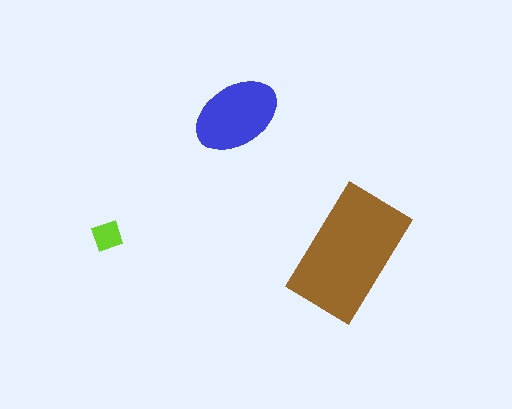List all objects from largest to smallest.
The brown rectangle, the blue ellipse, the lime diamond.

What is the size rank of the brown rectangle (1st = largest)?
1st.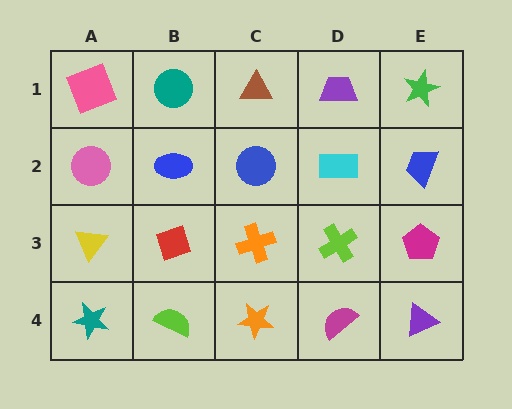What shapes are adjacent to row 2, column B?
A teal circle (row 1, column B), a red diamond (row 3, column B), a pink circle (row 2, column A), a blue circle (row 2, column C).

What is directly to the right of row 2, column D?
A blue trapezoid.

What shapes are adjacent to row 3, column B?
A blue ellipse (row 2, column B), a lime semicircle (row 4, column B), a yellow triangle (row 3, column A), an orange cross (row 3, column C).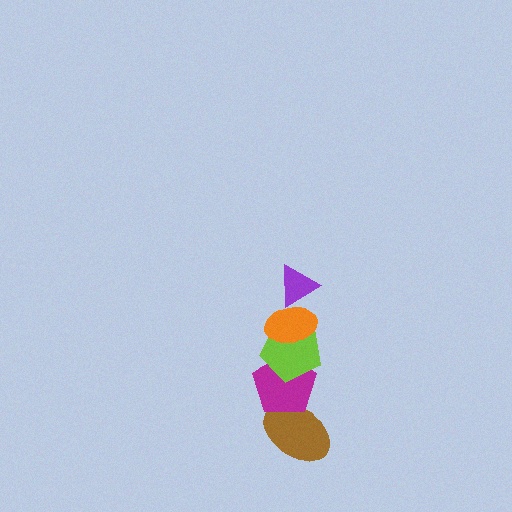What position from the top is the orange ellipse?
The orange ellipse is 2nd from the top.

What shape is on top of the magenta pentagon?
The lime pentagon is on top of the magenta pentagon.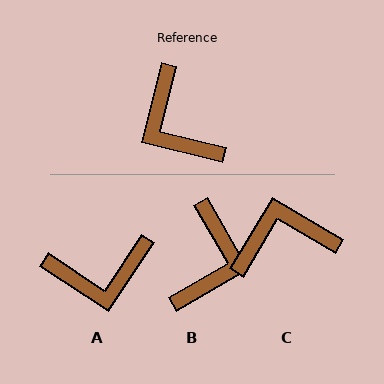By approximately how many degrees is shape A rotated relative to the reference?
Approximately 70 degrees counter-clockwise.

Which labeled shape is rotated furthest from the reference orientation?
B, about 134 degrees away.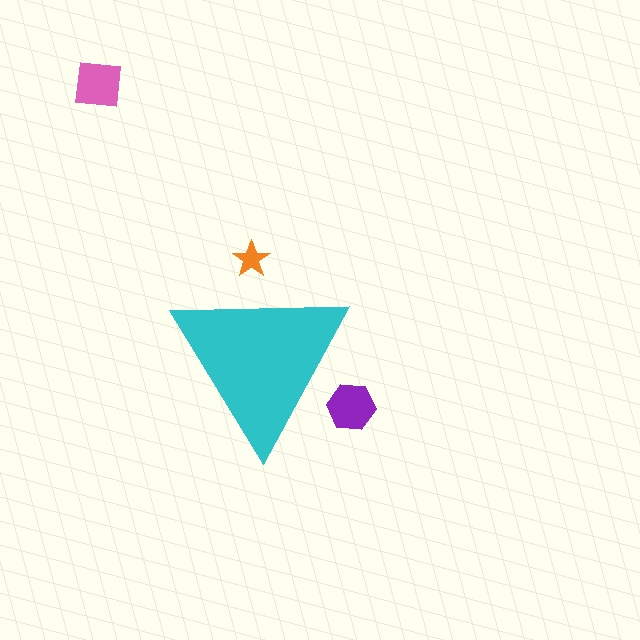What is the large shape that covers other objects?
A cyan triangle.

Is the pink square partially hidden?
No, the pink square is fully visible.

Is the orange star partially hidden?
Yes, the orange star is partially hidden behind the cyan triangle.